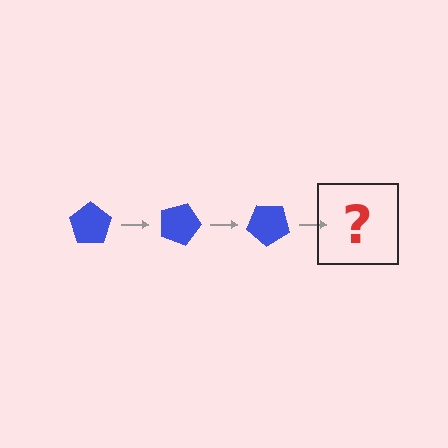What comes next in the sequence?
The next element should be a blue pentagon rotated 60 degrees.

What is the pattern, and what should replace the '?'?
The pattern is that the pentagon rotates 20 degrees each step. The '?' should be a blue pentagon rotated 60 degrees.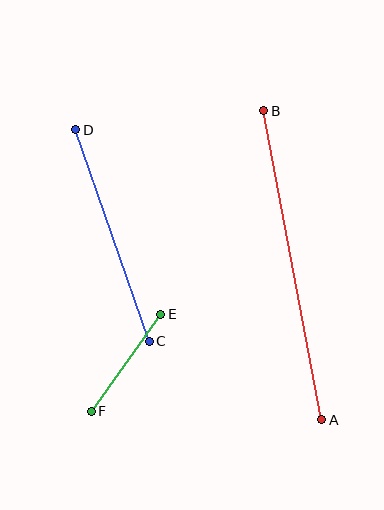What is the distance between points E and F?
The distance is approximately 119 pixels.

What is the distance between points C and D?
The distance is approximately 224 pixels.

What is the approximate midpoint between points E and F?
The midpoint is at approximately (126, 363) pixels.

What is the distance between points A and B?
The distance is approximately 314 pixels.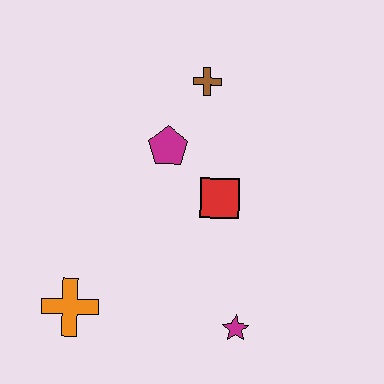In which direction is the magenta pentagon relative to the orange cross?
The magenta pentagon is above the orange cross.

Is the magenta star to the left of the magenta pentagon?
No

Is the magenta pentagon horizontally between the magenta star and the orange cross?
Yes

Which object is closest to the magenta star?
The red square is closest to the magenta star.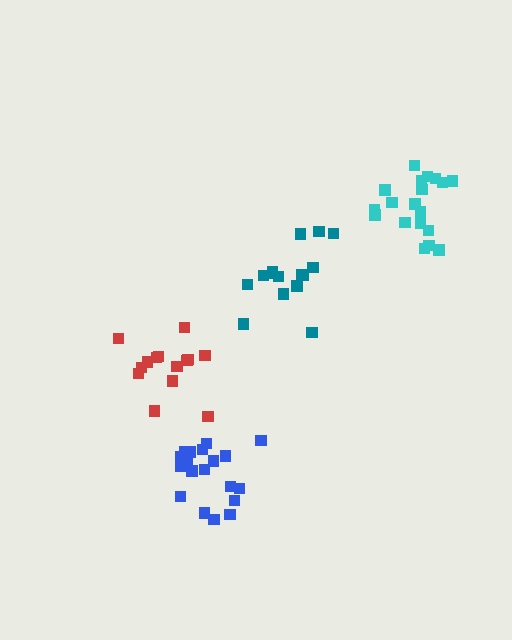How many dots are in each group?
Group 1: 19 dots, Group 2: 15 dots, Group 3: 19 dots, Group 4: 14 dots (67 total).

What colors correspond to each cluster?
The clusters are colored: cyan, teal, blue, red.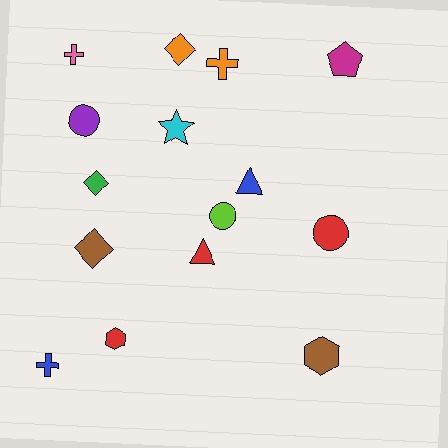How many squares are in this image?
There are no squares.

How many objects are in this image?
There are 15 objects.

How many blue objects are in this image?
There are 2 blue objects.